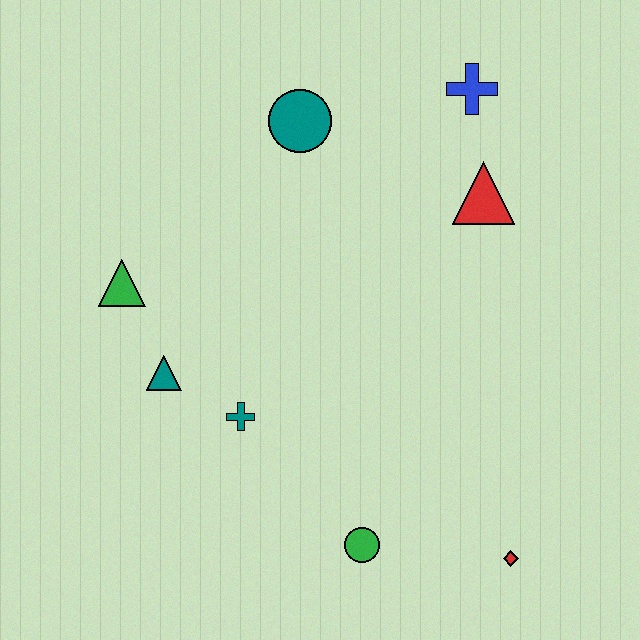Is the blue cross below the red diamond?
No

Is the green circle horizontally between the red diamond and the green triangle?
Yes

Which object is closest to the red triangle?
The blue cross is closest to the red triangle.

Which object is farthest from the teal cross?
The blue cross is farthest from the teal cross.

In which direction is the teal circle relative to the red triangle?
The teal circle is to the left of the red triangle.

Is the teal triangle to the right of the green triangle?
Yes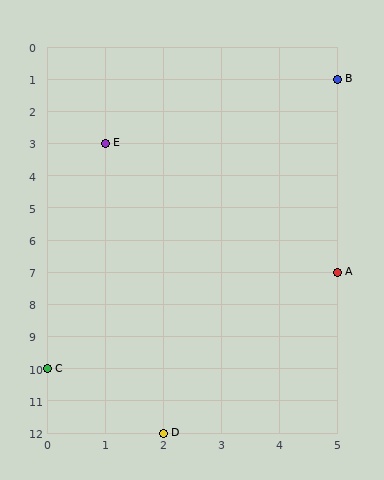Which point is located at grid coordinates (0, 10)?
Point C is at (0, 10).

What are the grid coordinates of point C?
Point C is at grid coordinates (0, 10).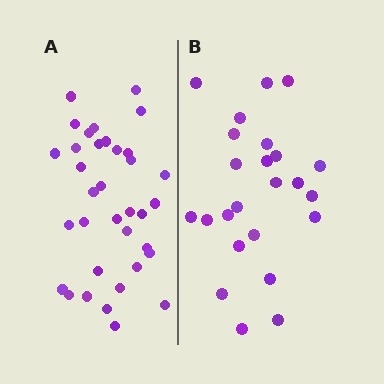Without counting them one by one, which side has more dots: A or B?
Region A (the left region) has more dots.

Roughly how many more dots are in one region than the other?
Region A has roughly 12 or so more dots than region B.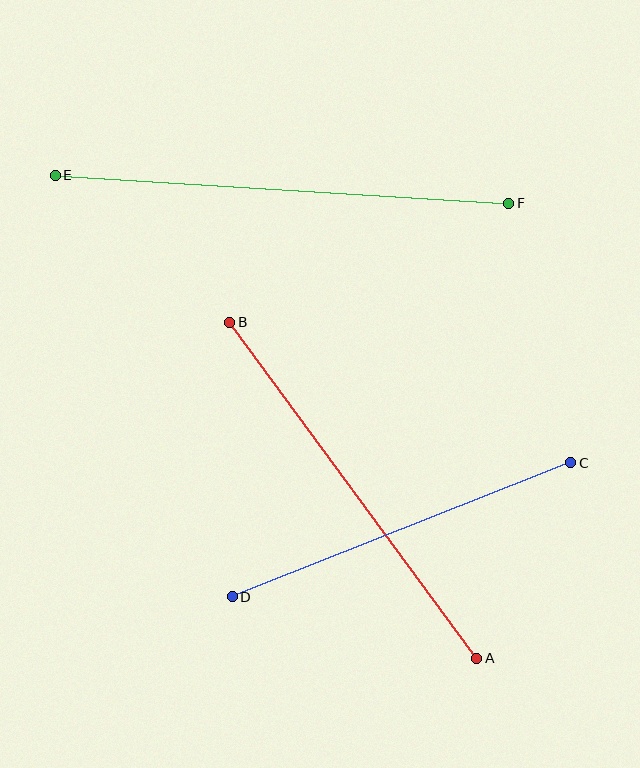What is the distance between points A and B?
The distance is approximately 417 pixels.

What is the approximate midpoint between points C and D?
The midpoint is at approximately (402, 530) pixels.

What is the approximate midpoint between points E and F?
The midpoint is at approximately (282, 189) pixels.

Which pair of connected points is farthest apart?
Points E and F are farthest apart.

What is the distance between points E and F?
The distance is approximately 454 pixels.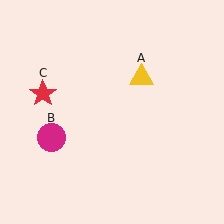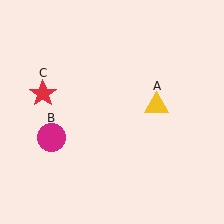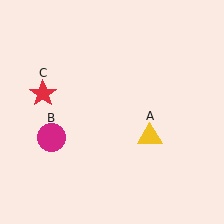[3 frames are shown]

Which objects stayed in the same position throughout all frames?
Magenta circle (object B) and red star (object C) remained stationary.